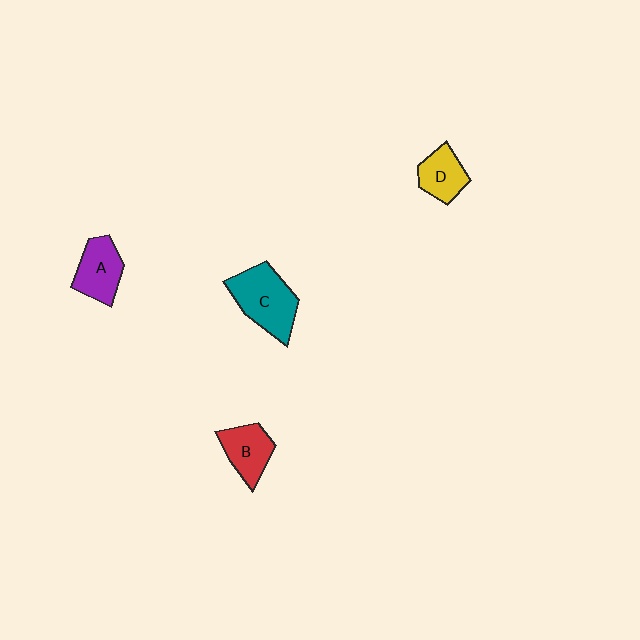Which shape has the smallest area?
Shape D (yellow).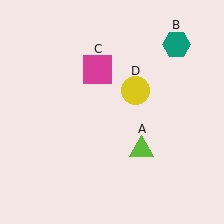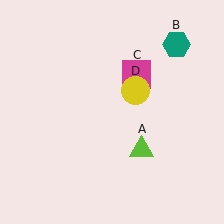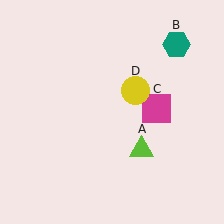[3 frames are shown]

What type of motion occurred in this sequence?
The magenta square (object C) rotated clockwise around the center of the scene.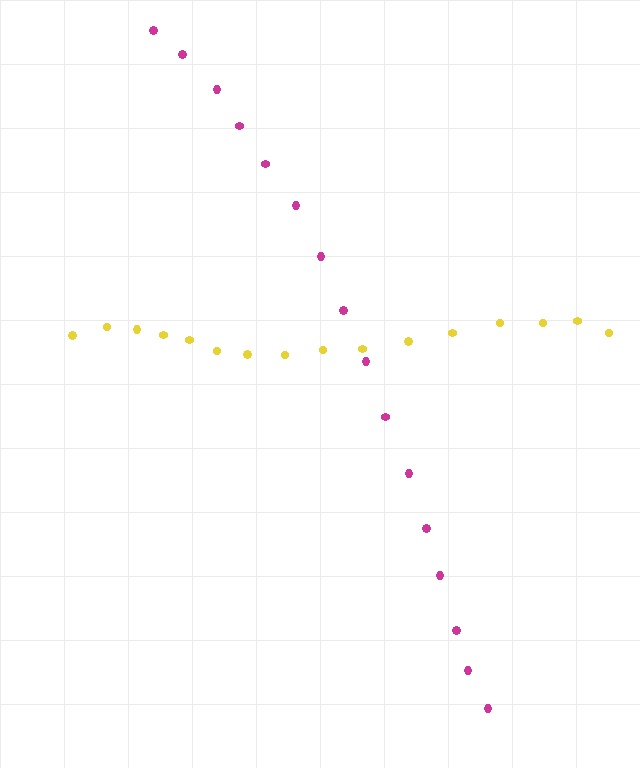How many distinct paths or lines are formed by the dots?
There are 2 distinct paths.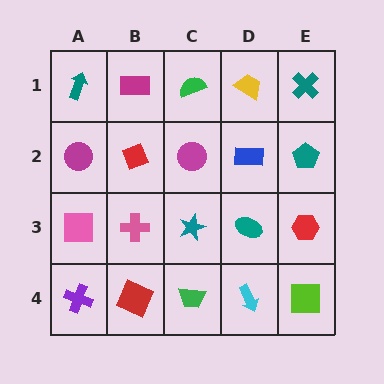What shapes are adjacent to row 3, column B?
A red diamond (row 2, column B), a red square (row 4, column B), a pink square (row 3, column A), a teal star (row 3, column C).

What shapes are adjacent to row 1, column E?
A teal pentagon (row 2, column E), a yellow trapezoid (row 1, column D).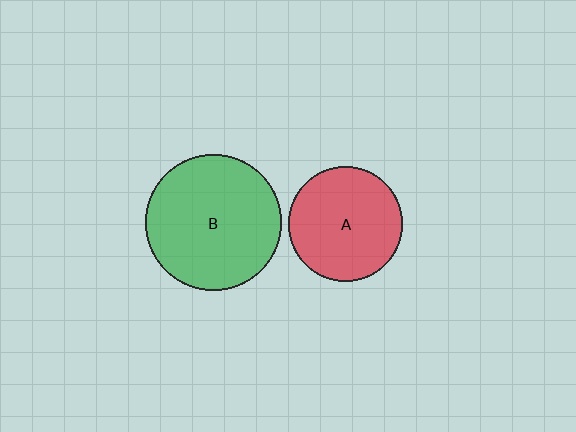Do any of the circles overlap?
No, none of the circles overlap.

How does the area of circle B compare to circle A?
Approximately 1.4 times.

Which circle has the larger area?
Circle B (green).